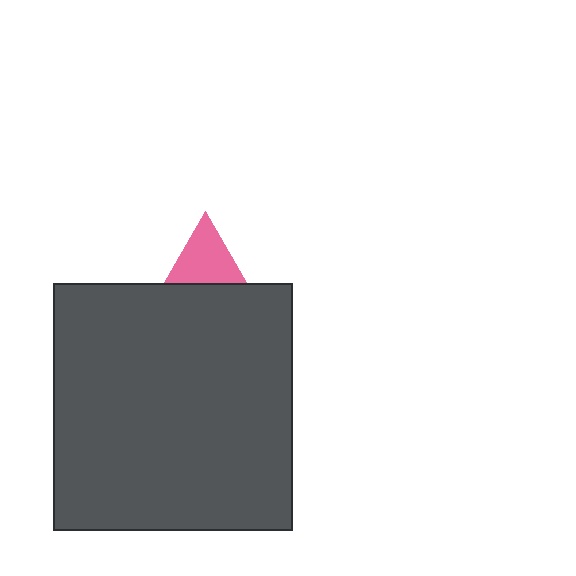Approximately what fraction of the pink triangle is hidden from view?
Roughly 62% of the pink triangle is hidden behind the dark gray rectangle.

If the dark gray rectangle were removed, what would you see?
You would see the complete pink triangle.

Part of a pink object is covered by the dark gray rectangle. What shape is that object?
It is a triangle.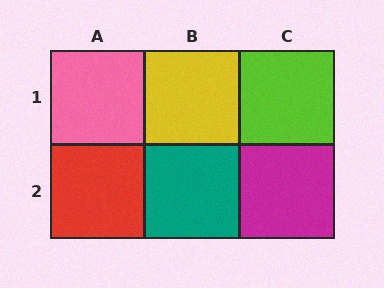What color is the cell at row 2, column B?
Teal.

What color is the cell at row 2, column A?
Red.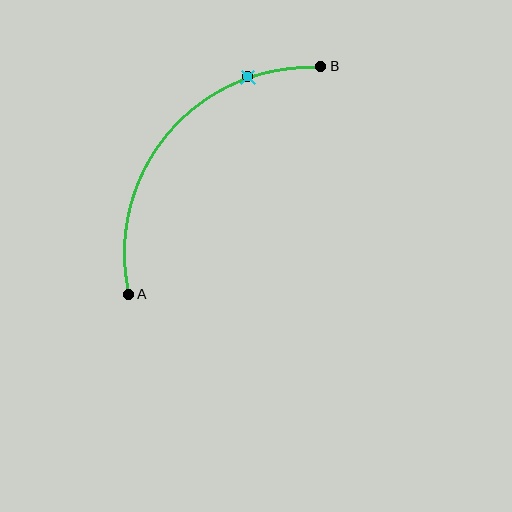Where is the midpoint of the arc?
The arc midpoint is the point on the curve farthest from the straight line joining A and B. It sits above and to the left of that line.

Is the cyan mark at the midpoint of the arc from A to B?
No. The cyan mark lies on the arc but is closer to endpoint B. The arc midpoint would be at the point on the curve equidistant along the arc from both A and B.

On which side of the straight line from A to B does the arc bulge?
The arc bulges above and to the left of the straight line connecting A and B.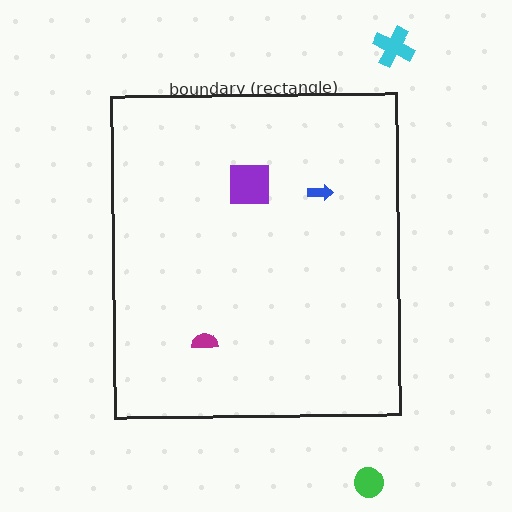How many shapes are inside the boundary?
3 inside, 2 outside.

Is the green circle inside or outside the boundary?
Outside.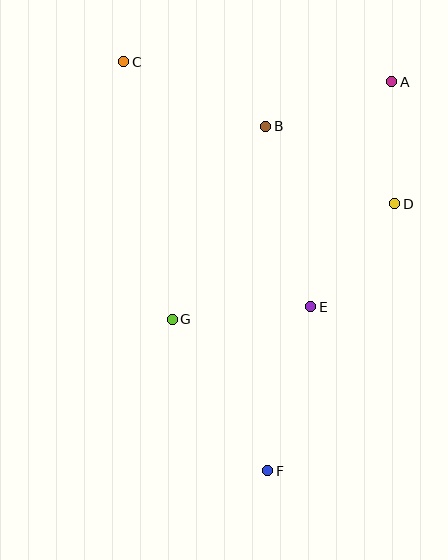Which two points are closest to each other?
Points A and D are closest to each other.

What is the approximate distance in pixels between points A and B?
The distance between A and B is approximately 133 pixels.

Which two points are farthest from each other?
Points C and F are farthest from each other.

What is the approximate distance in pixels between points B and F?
The distance between B and F is approximately 344 pixels.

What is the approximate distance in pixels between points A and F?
The distance between A and F is approximately 408 pixels.